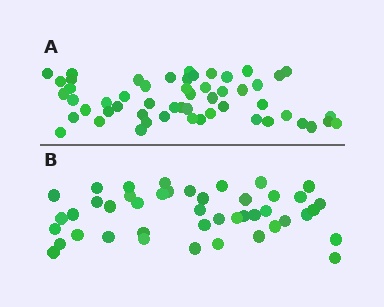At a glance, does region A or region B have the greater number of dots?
Region A (the top region) has more dots.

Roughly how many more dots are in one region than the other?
Region A has roughly 10 or so more dots than region B.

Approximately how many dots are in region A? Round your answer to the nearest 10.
About 50 dots. (The exact count is 54, which rounds to 50.)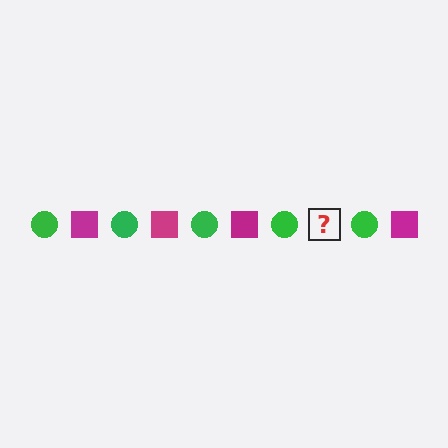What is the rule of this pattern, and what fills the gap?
The rule is that the pattern alternates between green circle and magenta square. The gap should be filled with a magenta square.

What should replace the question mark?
The question mark should be replaced with a magenta square.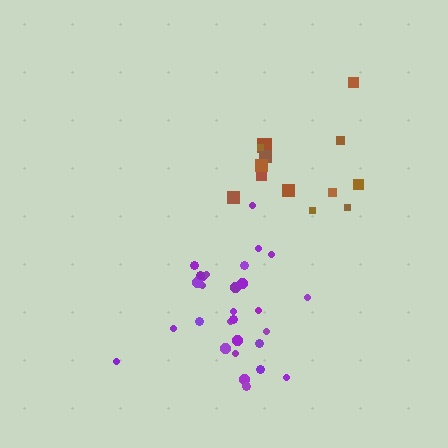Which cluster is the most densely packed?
Purple.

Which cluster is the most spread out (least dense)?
Brown.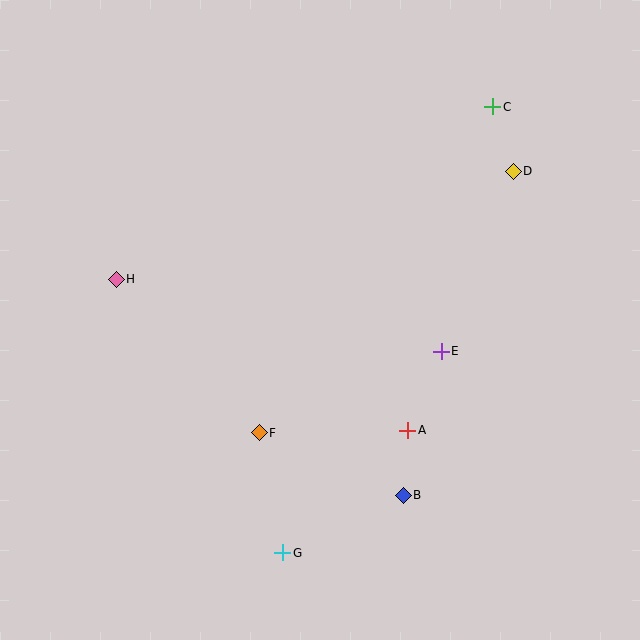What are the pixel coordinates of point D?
Point D is at (513, 171).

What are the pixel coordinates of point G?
Point G is at (283, 553).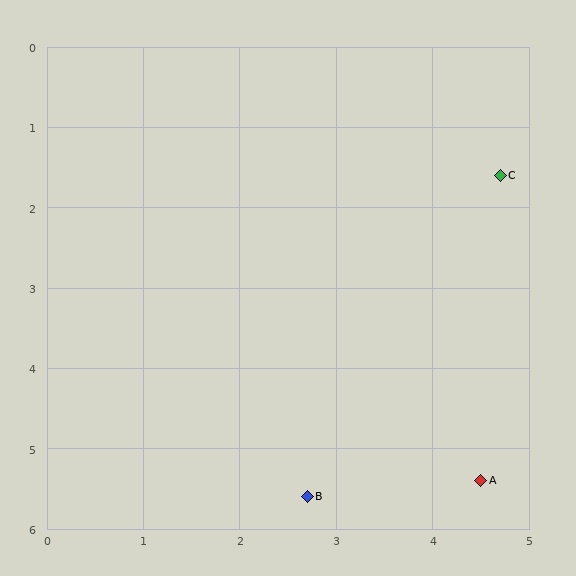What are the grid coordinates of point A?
Point A is at approximately (4.5, 5.4).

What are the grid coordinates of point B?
Point B is at approximately (2.7, 5.6).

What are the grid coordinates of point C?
Point C is at approximately (4.7, 1.6).